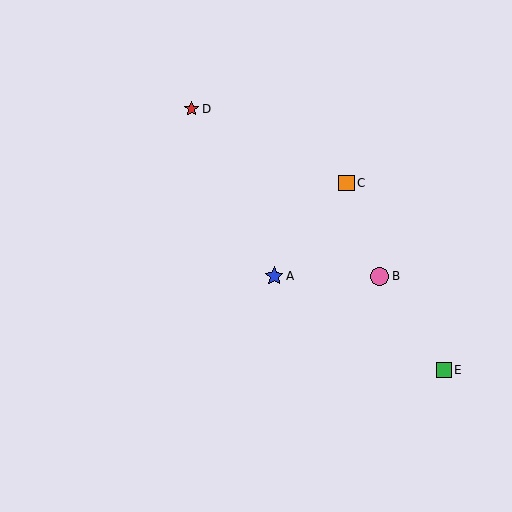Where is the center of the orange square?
The center of the orange square is at (347, 183).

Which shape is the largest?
The blue star (labeled A) is the largest.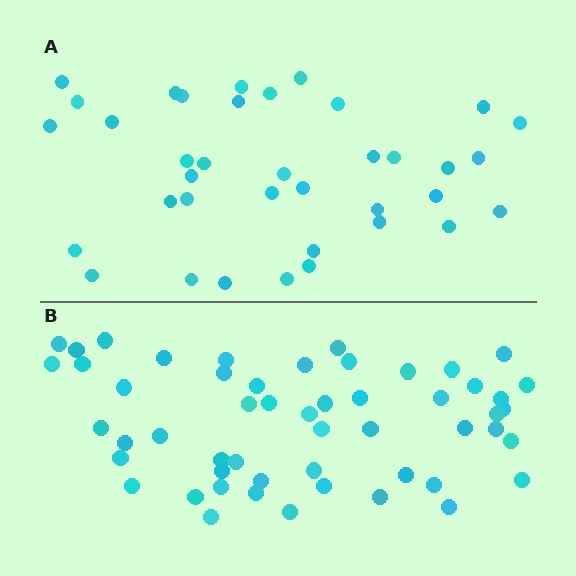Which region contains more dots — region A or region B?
Region B (the bottom region) has more dots.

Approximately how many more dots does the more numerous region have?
Region B has approximately 15 more dots than region A.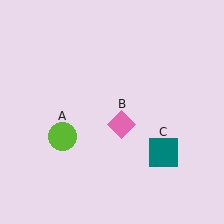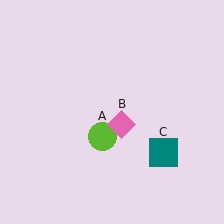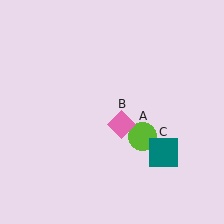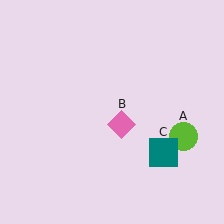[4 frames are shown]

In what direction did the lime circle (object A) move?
The lime circle (object A) moved right.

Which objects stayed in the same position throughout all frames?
Pink diamond (object B) and teal square (object C) remained stationary.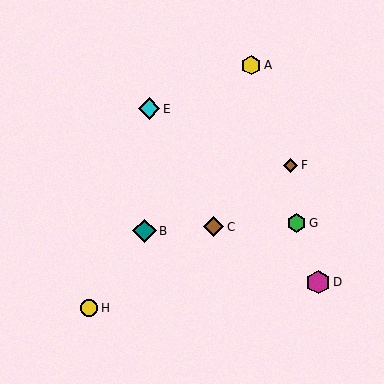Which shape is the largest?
The teal diamond (labeled B) is the largest.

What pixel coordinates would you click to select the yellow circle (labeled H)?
Click at (89, 308) to select the yellow circle H.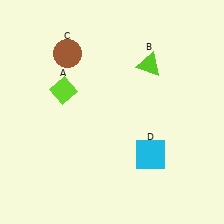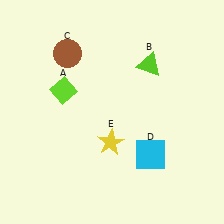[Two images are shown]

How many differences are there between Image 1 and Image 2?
There is 1 difference between the two images.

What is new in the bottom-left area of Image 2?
A yellow star (E) was added in the bottom-left area of Image 2.